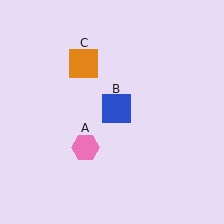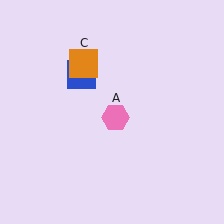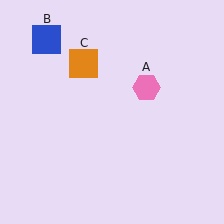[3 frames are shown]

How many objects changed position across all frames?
2 objects changed position: pink hexagon (object A), blue square (object B).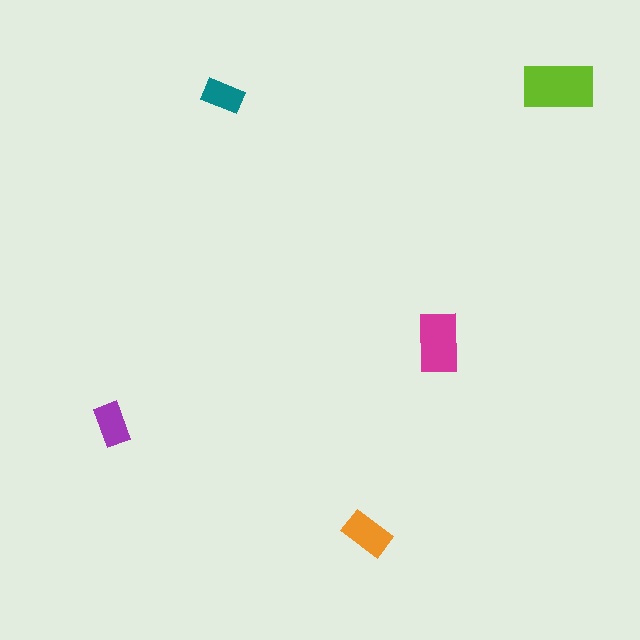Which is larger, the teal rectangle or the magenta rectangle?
The magenta one.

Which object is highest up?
The lime rectangle is topmost.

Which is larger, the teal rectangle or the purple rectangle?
The purple one.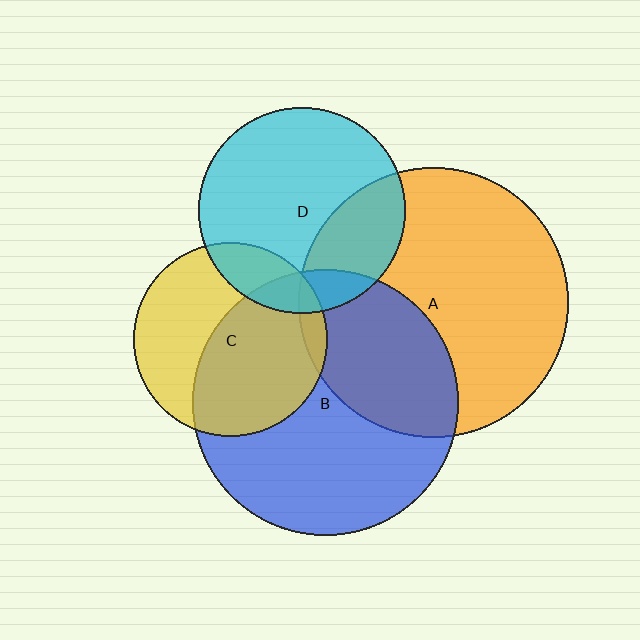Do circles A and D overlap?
Yes.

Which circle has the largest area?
Circle A (orange).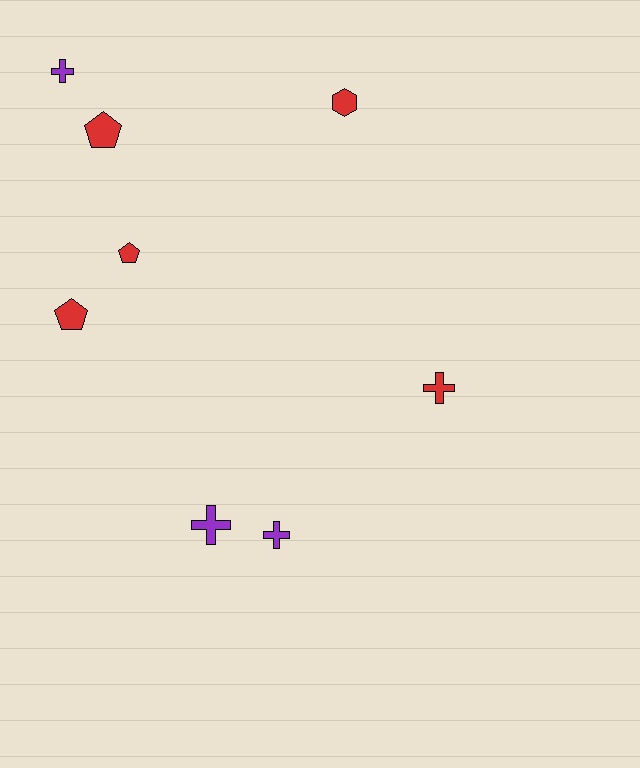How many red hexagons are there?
There is 1 red hexagon.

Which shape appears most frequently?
Cross, with 4 objects.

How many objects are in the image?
There are 8 objects.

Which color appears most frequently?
Red, with 5 objects.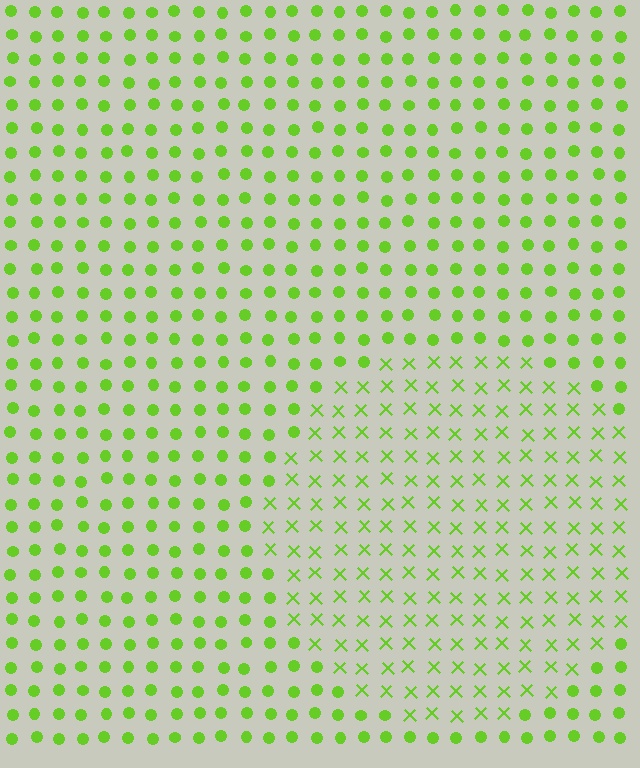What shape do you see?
I see a circle.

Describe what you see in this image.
The image is filled with small lime elements arranged in a uniform grid. A circle-shaped region contains X marks, while the surrounding area contains circles. The boundary is defined purely by the change in element shape.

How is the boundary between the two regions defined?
The boundary is defined by a change in element shape: X marks inside vs. circles outside. All elements share the same color and spacing.